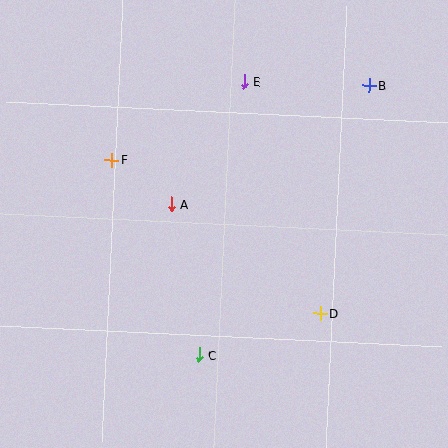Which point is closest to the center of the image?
Point A at (171, 204) is closest to the center.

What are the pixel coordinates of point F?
Point F is at (112, 160).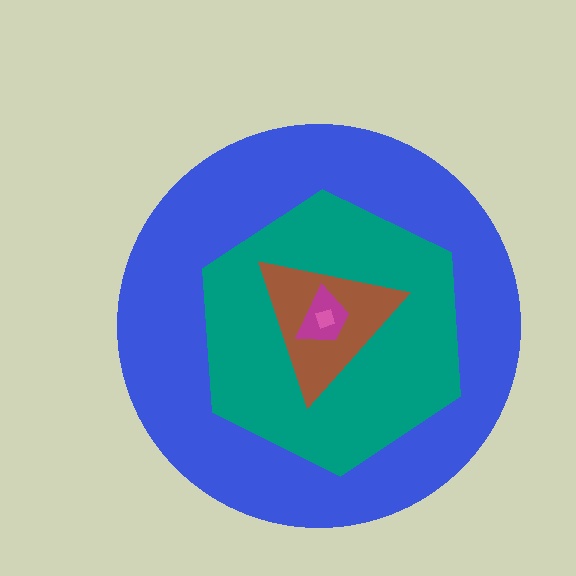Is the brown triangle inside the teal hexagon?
Yes.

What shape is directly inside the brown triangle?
The magenta trapezoid.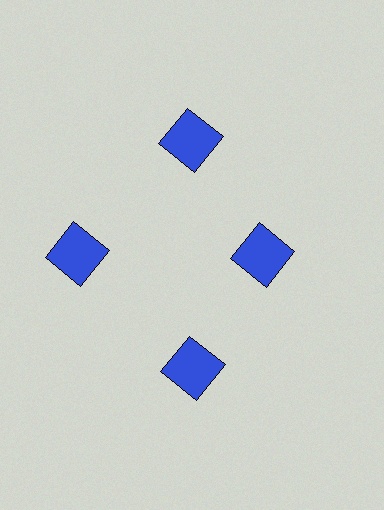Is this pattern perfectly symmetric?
No. The 4 blue squares are arranged in a ring, but one element near the 3 o'clock position is pulled inward toward the center, breaking the 4-fold rotational symmetry.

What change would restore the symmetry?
The symmetry would be restored by moving it outward, back onto the ring so that all 4 squares sit at equal angles and equal distance from the center.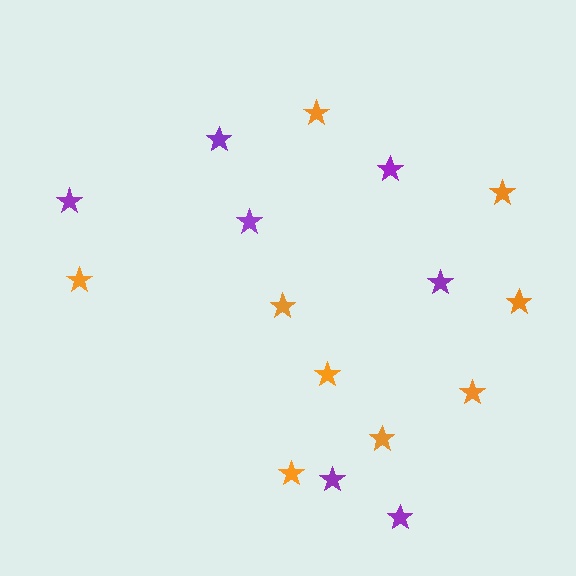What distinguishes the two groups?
There are 2 groups: one group of orange stars (9) and one group of purple stars (7).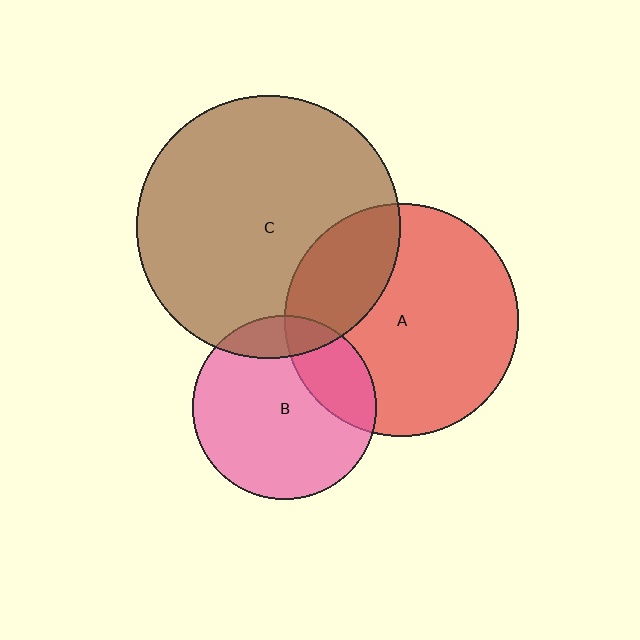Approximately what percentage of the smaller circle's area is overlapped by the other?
Approximately 15%.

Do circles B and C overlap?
Yes.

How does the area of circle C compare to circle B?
Approximately 2.1 times.